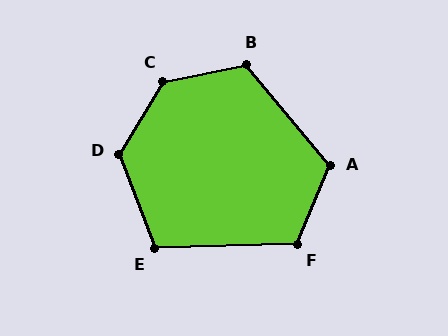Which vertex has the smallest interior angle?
E, at approximately 109 degrees.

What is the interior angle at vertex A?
Approximately 118 degrees (obtuse).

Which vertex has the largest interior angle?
C, at approximately 133 degrees.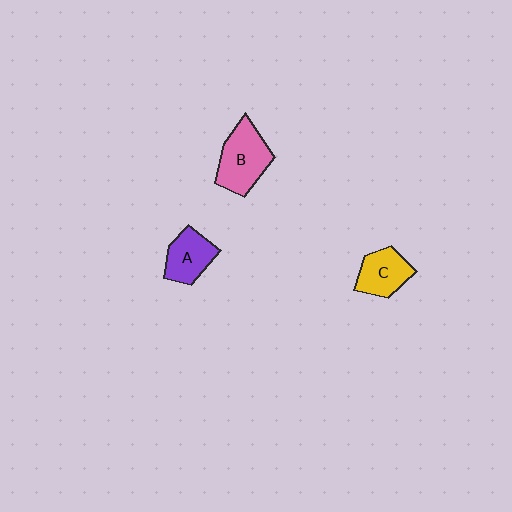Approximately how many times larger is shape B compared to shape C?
Approximately 1.4 times.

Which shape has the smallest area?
Shape C (yellow).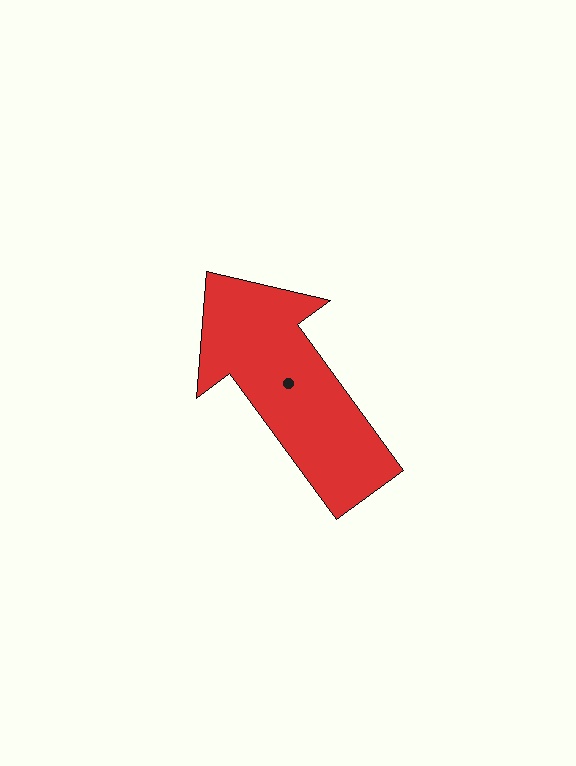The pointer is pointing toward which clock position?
Roughly 11 o'clock.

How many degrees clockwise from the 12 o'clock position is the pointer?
Approximately 324 degrees.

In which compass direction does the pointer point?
Northwest.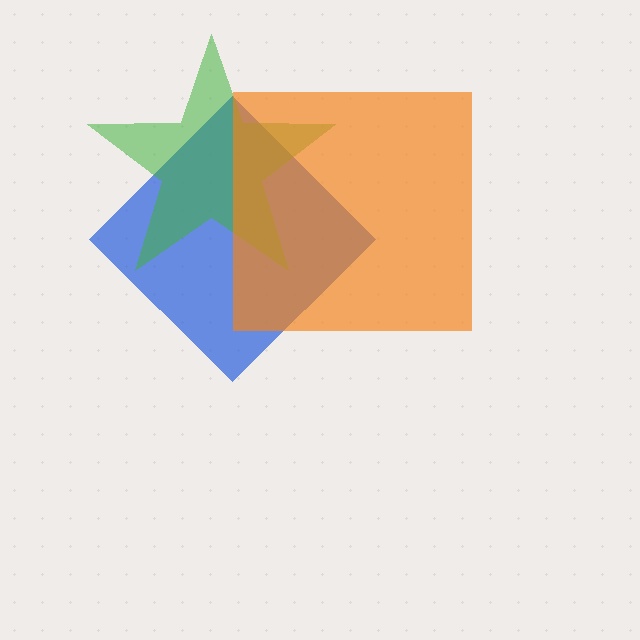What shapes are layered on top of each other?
The layered shapes are: a blue diamond, a green star, an orange square.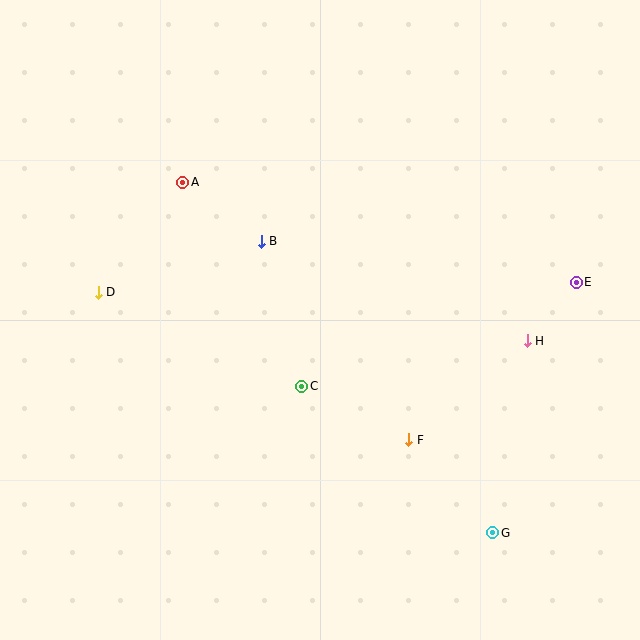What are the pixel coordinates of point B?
Point B is at (261, 241).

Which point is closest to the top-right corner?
Point E is closest to the top-right corner.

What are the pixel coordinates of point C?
Point C is at (302, 386).